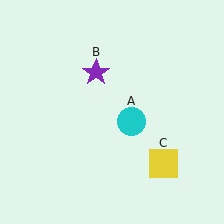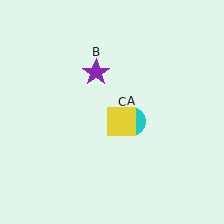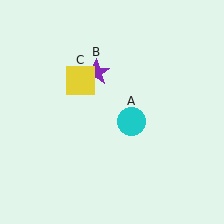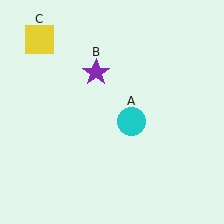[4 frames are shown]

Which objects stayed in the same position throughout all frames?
Cyan circle (object A) and purple star (object B) remained stationary.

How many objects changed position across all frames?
1 object changed position: yellow square (object C).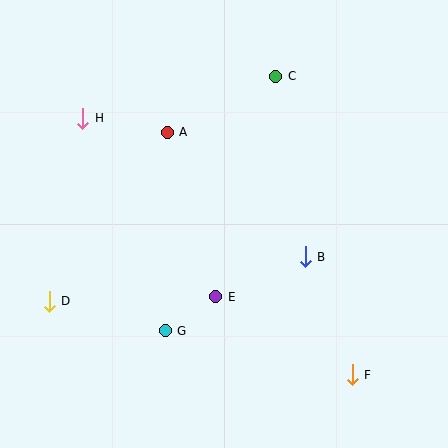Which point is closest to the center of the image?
Point E at (216, 297) is closest to the center.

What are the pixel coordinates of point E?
Point E is at (216, 297).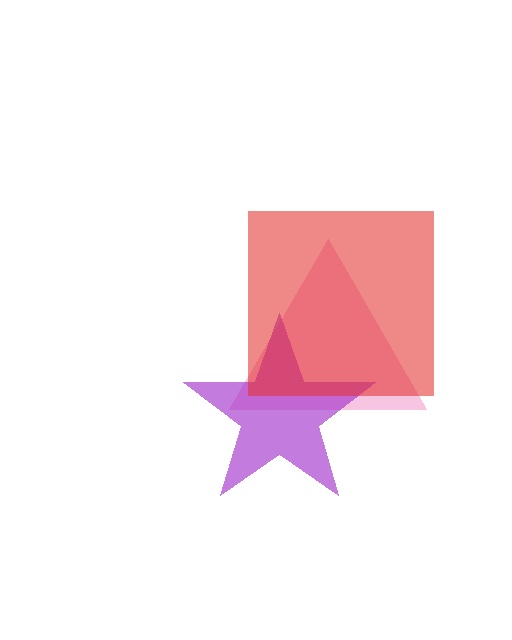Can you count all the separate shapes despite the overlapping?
Yes, there are 3 separate shapes.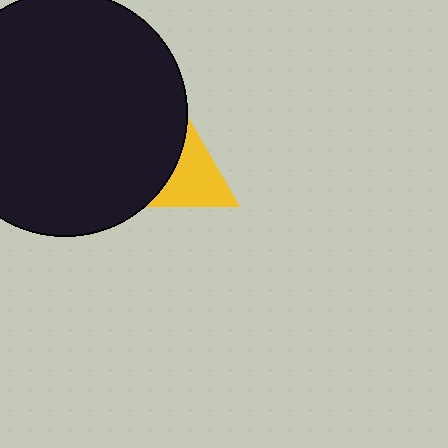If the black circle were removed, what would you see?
You would see the complete yellow triangle.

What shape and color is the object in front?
The object in front is a black circle.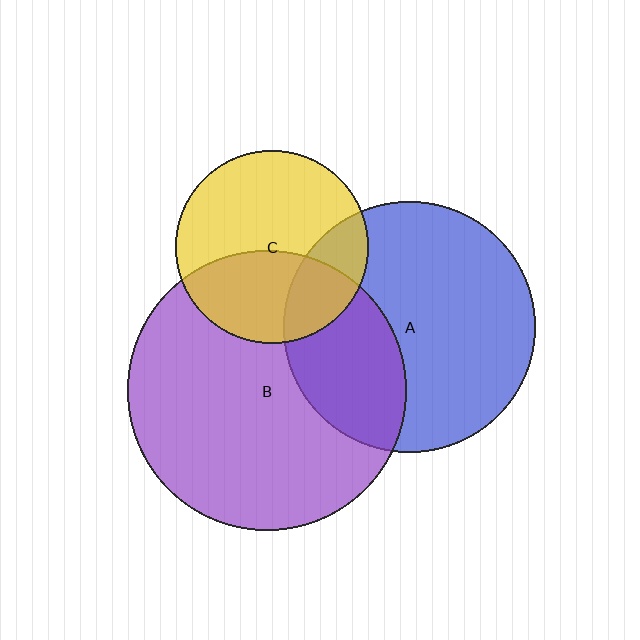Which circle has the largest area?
Circle B (purple).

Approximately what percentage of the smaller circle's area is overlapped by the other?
Approximately 35%.